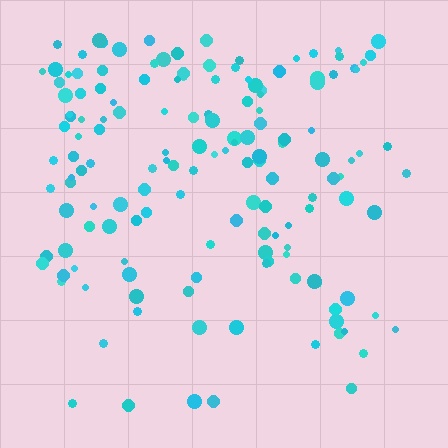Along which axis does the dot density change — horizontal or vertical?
Vertical.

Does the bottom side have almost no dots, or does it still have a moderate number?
Still a moderate number, just noticeably fewer than the top.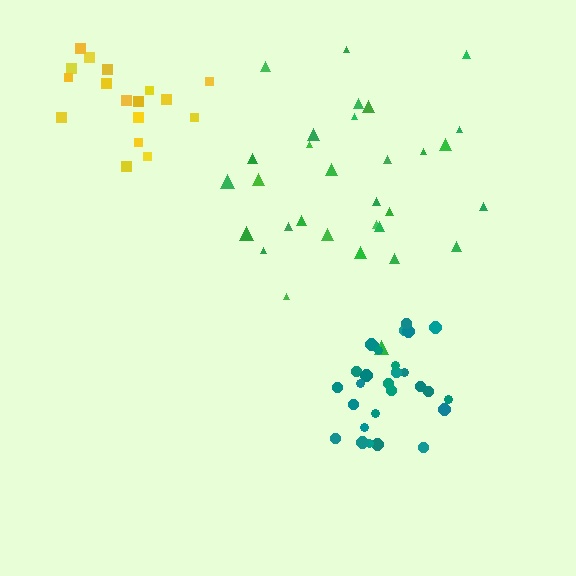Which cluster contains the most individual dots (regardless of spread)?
Green (31).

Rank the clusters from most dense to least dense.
teal, yellow, green.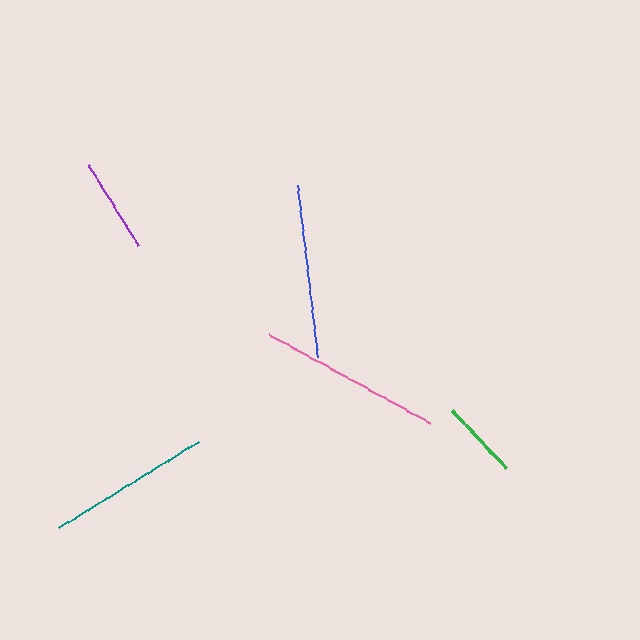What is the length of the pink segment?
The pink segment is approximately 183 pixels long.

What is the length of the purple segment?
The purple segment is approximately 95 pixels long.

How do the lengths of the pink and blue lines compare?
The pink and blue lines are approximately the same length.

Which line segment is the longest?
The pink line is the longest at approximately 183 pixels.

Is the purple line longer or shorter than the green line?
The purple line is longer than the green line.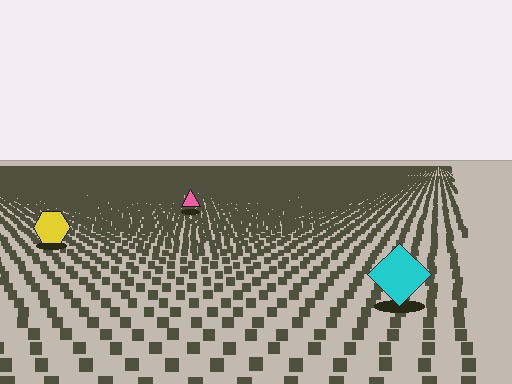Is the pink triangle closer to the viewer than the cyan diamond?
No. The cyan diamond is closer — you can tell from the texture gradient: the ground texture is coarser near it.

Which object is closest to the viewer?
The cyan diamond is closest. The texture marks near it are larger and more spread out.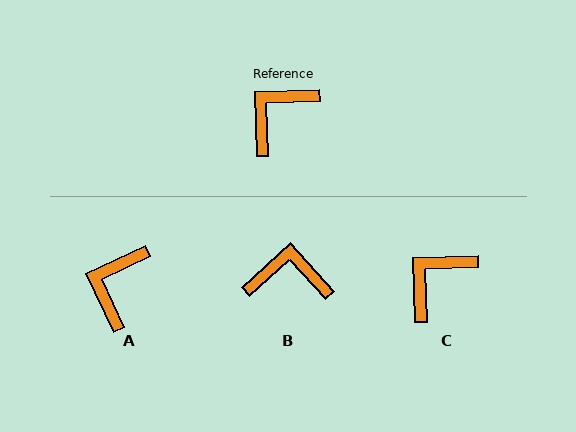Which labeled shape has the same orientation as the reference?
C.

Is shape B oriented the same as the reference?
No, it is off by about 49 degrees.